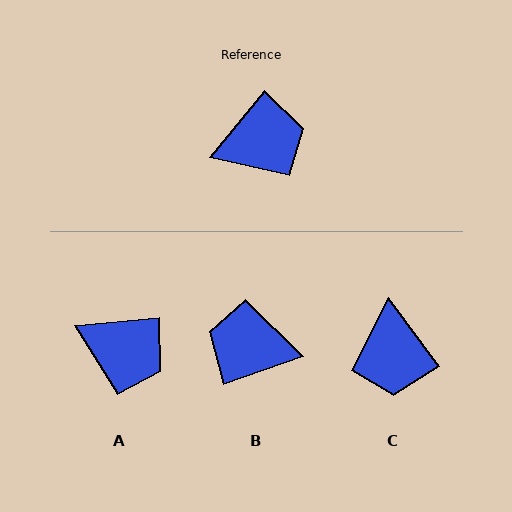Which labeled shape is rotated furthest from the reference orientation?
B, about 149 degrees away.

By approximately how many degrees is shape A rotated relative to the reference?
Approximately 45 degrees clockwise.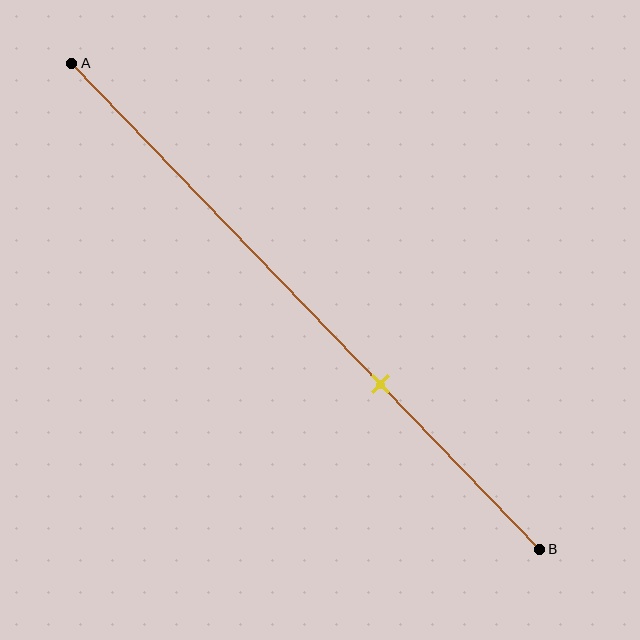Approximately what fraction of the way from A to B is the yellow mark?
The yellow mark is approximately 65% of the way from A to B.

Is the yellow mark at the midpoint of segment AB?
No, the mark is at about 65% from A, not at the 50% midpoint.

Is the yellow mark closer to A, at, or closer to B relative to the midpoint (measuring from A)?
The yellow mark is closer to point B than the midpoint of segment AB.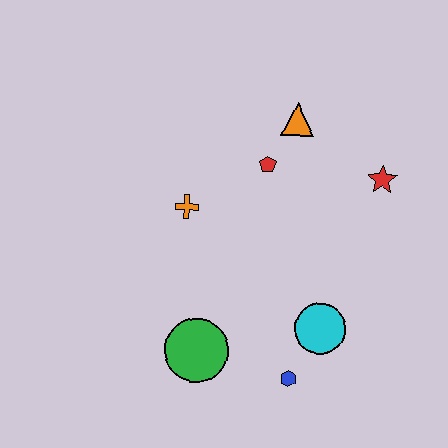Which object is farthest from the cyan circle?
The orange triangle is farthest from the cyan circle.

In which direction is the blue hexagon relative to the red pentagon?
The blue hexagon is below the red pentagon.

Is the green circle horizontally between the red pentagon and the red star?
No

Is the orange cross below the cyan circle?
No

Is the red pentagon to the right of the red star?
No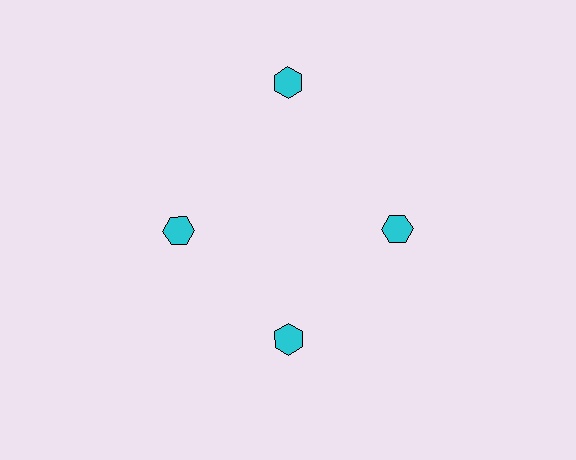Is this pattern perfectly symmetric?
No. The 4 cyan hexagons are arranged in a ring, but one element near the 12 o'clock position is pushed outward from the center, breaking the 4-fold rotational symmetry.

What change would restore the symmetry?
The symmetry would be restored by moving it inward, back onto the ring so that all 4 hexagons sit at equal angles and equal distance from the center.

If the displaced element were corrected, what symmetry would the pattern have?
It would have 4-fold rotational symmetry — the pattern would map onto itself every 90 degrees.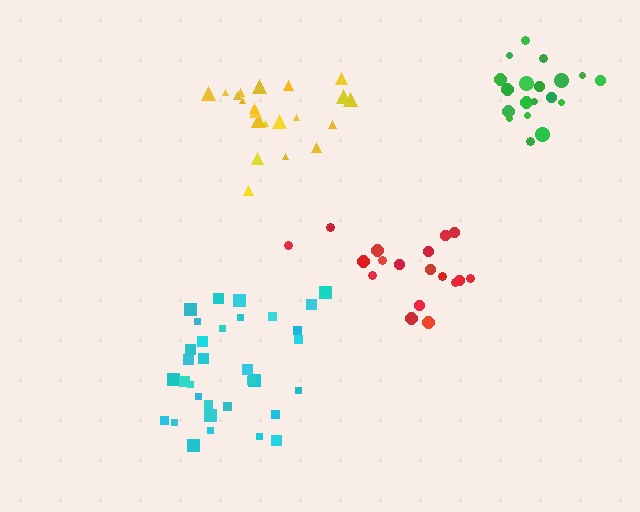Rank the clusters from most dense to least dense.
green, cyan, yellow, red.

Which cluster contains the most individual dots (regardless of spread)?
Cyan (33).